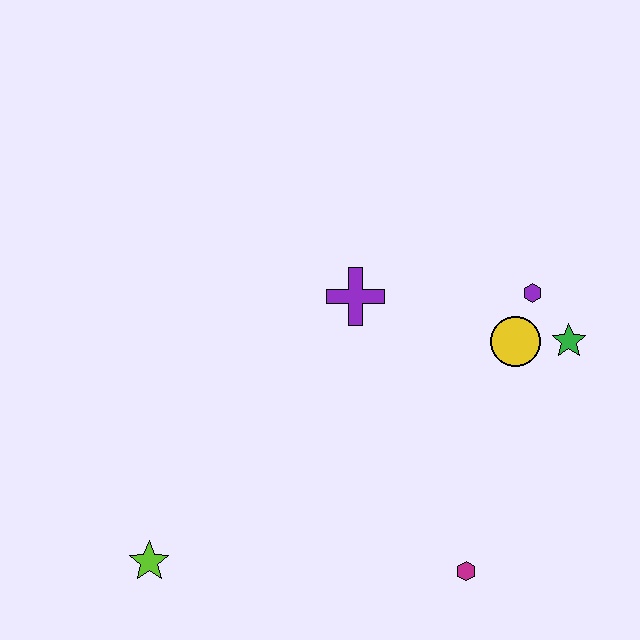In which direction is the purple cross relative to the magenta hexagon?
The purple cross is above the magenta hexagon.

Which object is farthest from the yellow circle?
The lime star is farthest from the yellow circle.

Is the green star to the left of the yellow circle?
No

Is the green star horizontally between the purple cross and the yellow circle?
No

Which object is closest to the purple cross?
The yellow circle is closest to the purple cross.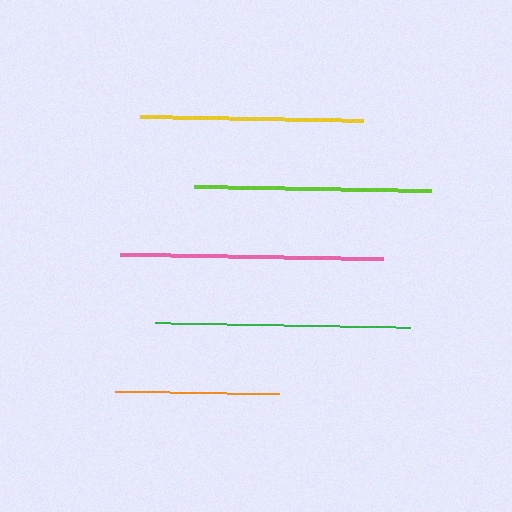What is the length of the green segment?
The green segment is approximately 255 pixels long.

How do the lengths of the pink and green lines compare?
The pink and green lines are approximately the same length.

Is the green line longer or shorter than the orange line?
The green line is longer than the orange line.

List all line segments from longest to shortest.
From longest to shortest: pink, green, lime, yellow, orange.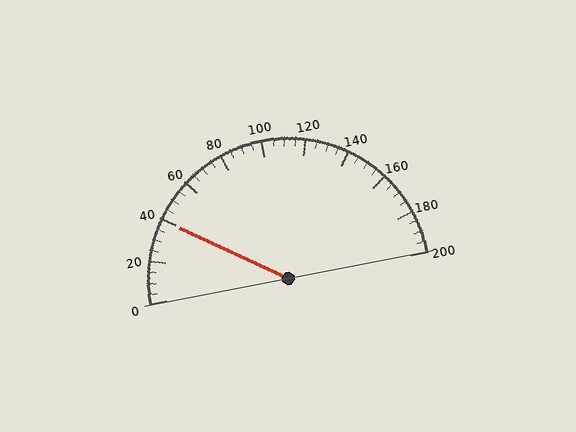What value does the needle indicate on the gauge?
The needle indicates approximately 40.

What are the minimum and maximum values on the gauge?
The gauge ranges from 0 to 200.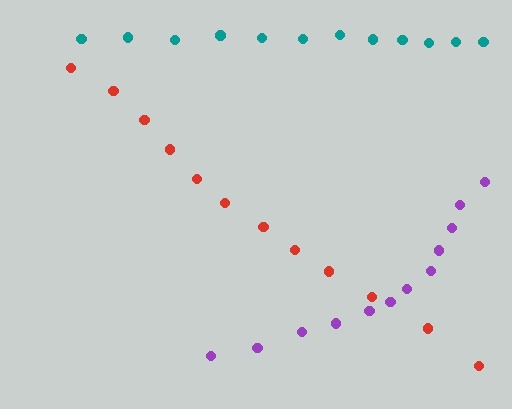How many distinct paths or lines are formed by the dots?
There are 3 distinct paths.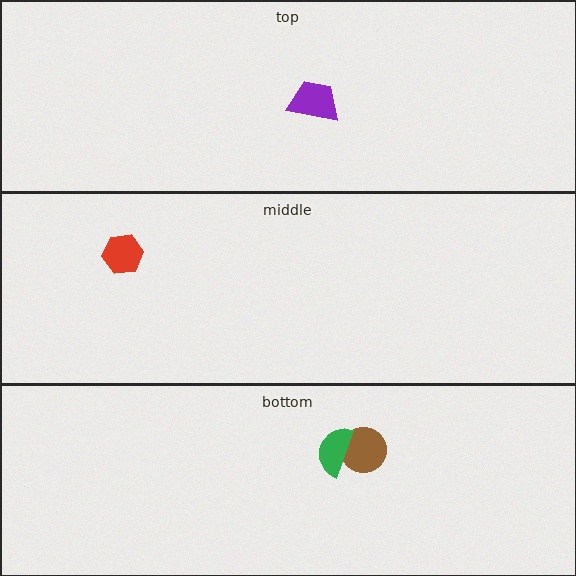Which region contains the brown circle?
The bottom region.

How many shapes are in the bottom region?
2.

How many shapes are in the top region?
1.